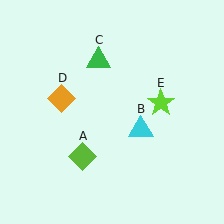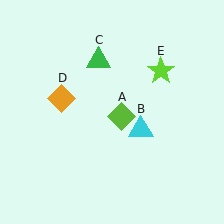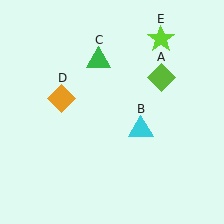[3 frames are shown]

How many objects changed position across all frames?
2 objects changed position: lime diamond (object A), lime star (object E).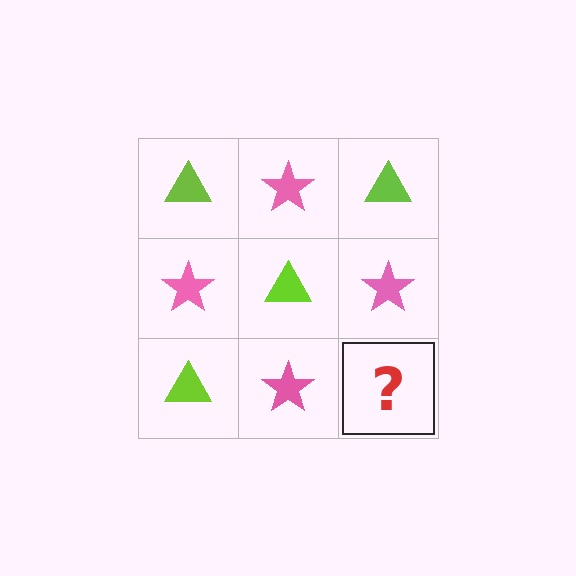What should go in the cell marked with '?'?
The missing cell should contain a lime triangle.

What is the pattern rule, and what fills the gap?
The rule is that it alternates lime triangle and pink star in a checkerboard pattern. The gap should be filled with a lime triangle.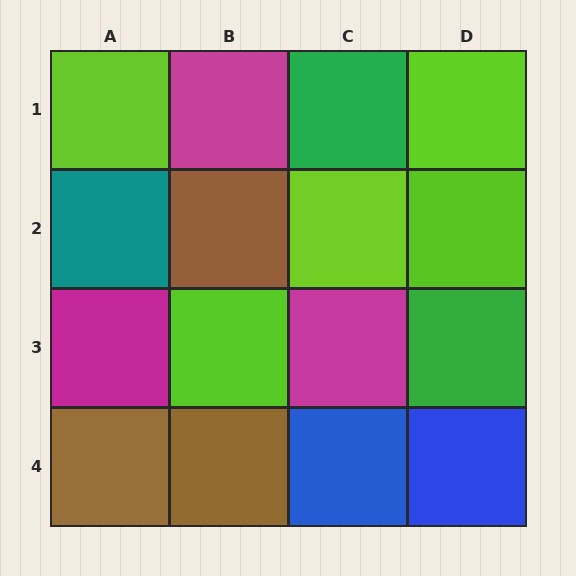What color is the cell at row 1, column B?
Magenta.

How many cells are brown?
3 cells are brown.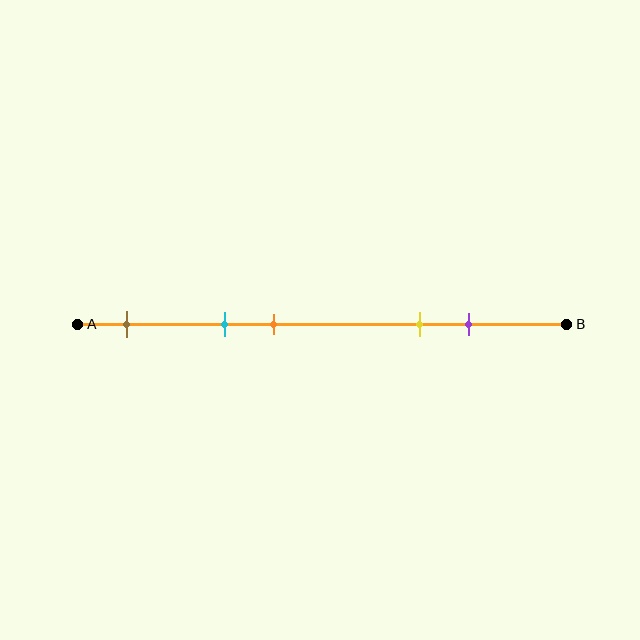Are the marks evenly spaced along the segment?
No, the marks are not evenly spaced.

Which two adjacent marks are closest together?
The cyan and orange marks are the closest adjacent pair.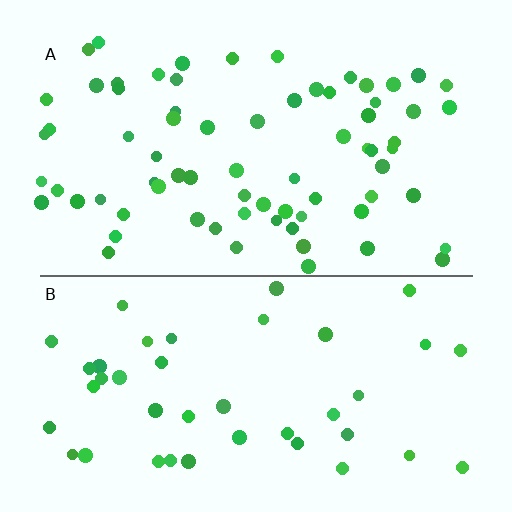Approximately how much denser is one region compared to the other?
Approximately 1.7× — region A over region B.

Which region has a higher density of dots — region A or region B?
A (the top).